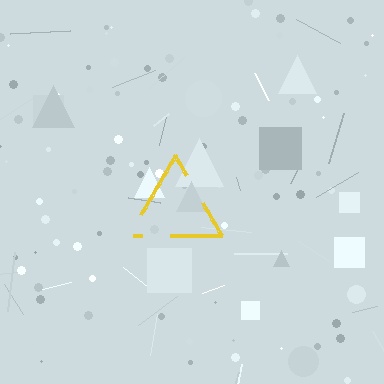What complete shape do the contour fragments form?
The contour fragments form a triangle.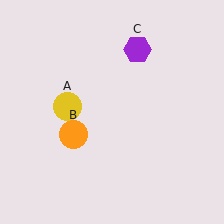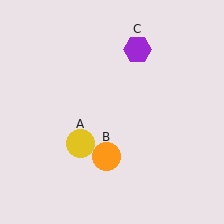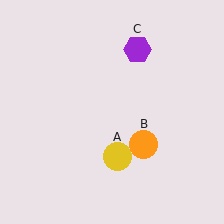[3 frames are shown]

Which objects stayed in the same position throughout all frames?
Purple hexagon (object C) remained stationary.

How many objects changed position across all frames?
2 objects changed position: yellow circle (object A), orange circle (object B).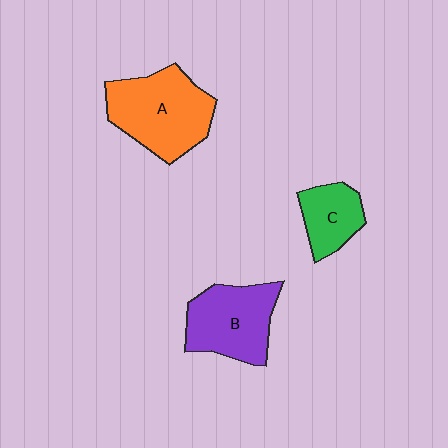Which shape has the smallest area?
Shape C (green).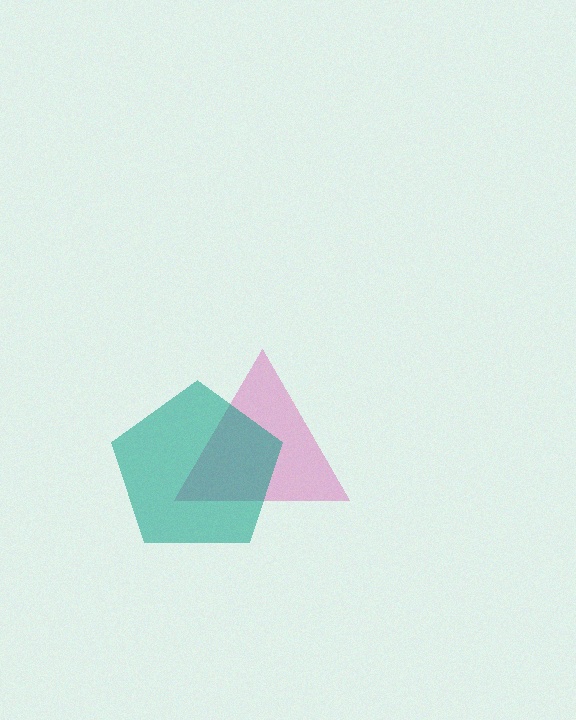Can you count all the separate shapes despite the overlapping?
Yes, there are 2 separate shapes.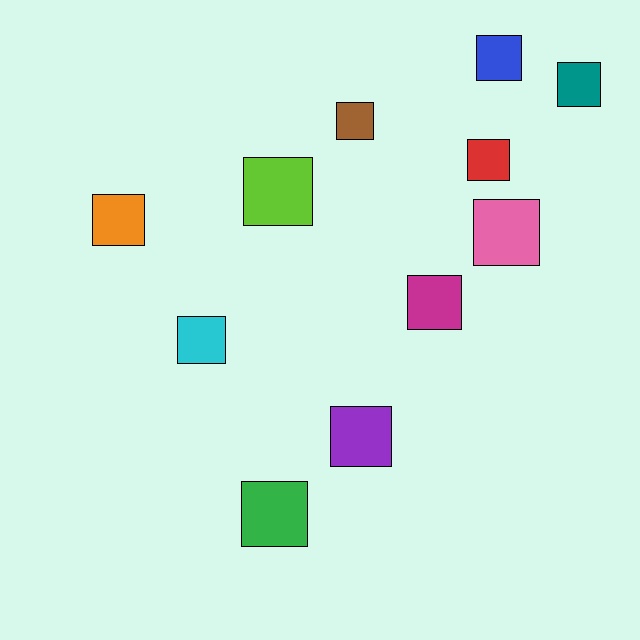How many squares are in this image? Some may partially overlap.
There are 11 squares.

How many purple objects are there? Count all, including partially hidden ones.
There is 1 purple object.